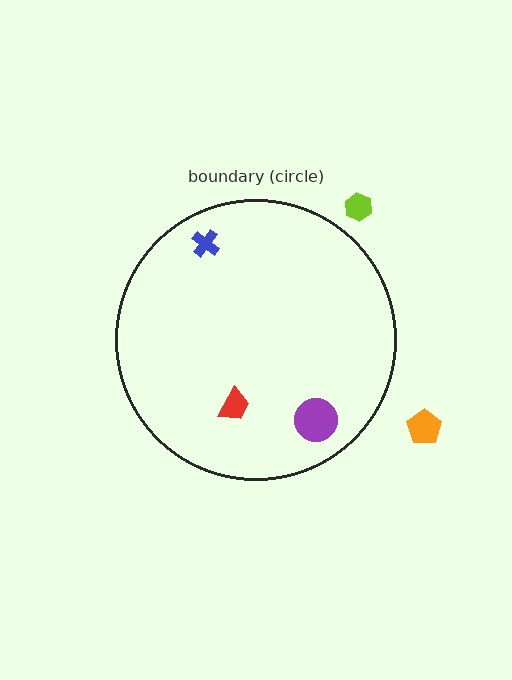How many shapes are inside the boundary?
3 inside, 2 outside.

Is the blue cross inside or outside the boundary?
Inside.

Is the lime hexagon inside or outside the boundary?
Outside.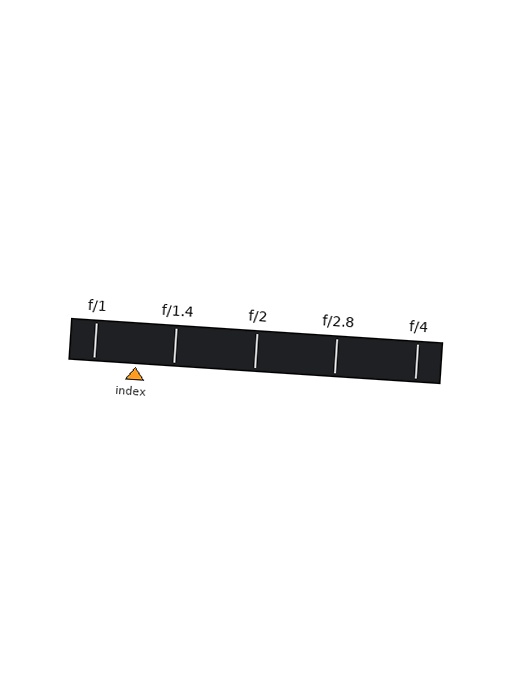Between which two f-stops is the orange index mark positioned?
The index mark is between f/1 and f/1.4.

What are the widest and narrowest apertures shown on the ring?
The widest aperture shown is f/1 and the narrowest is f/4.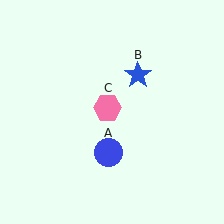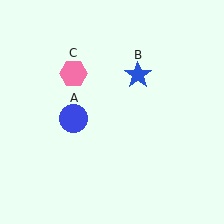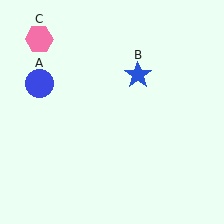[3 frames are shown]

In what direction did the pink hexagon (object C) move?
The pink hexagon (object C) moved up and to the left.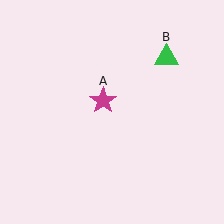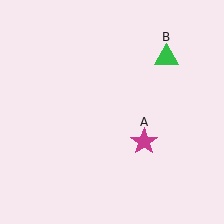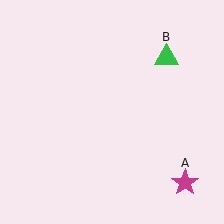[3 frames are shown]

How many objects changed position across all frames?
1 object changed position: magenta star (object A).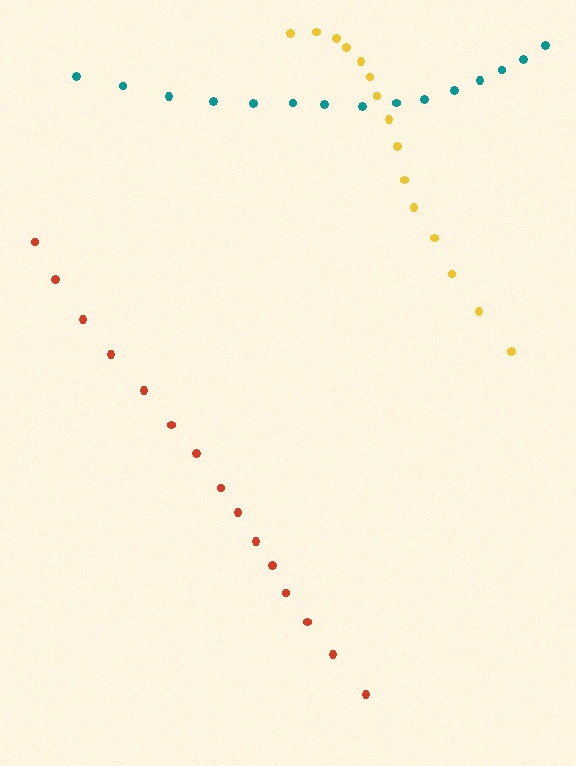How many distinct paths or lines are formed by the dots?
There are 3 distinct paths.